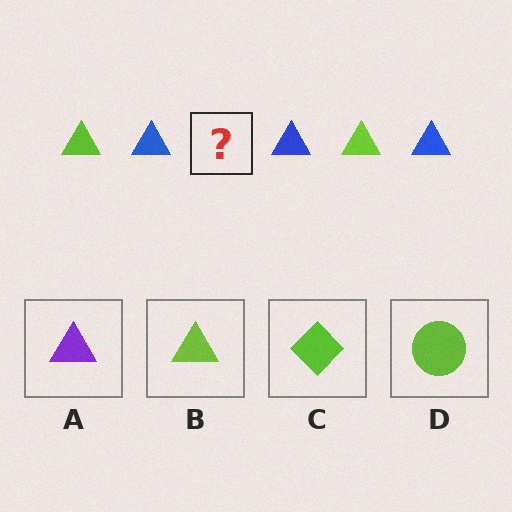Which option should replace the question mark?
Option B.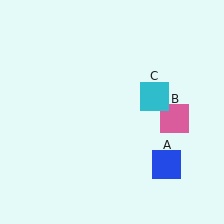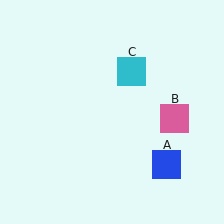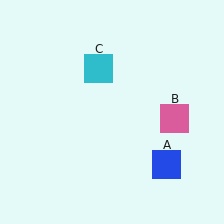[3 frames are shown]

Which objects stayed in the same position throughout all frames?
Blue square (object A) and pink square (object B) remained stationary.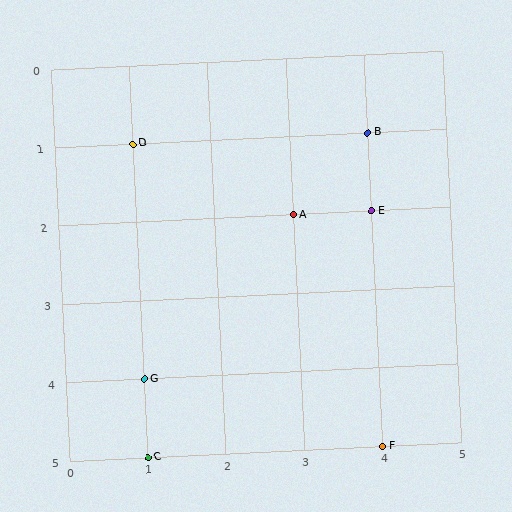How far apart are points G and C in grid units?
Points G and C are 1 row apart.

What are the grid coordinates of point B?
Point B is at grid coordinates (4, 1).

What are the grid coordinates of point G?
Point G is at grid coordinates (1, 4).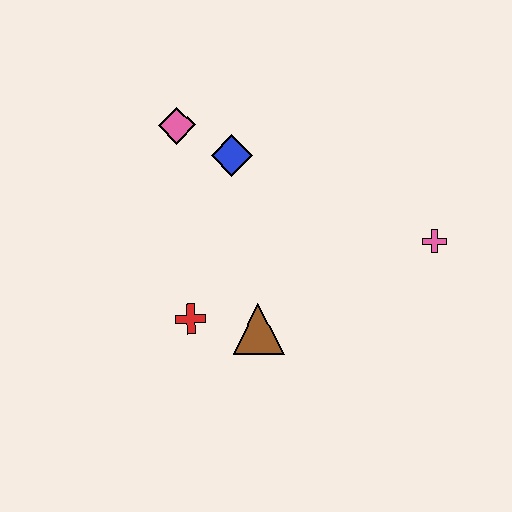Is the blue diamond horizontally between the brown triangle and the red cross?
Yes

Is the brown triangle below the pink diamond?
Yes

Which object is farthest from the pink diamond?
The pink cross is farthest from the pink diamond.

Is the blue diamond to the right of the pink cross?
No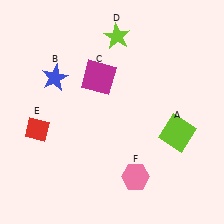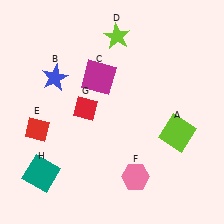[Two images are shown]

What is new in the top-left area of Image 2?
A red diamond (G) was added in the top-left area of Image 2.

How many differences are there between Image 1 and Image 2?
There are 2 differences between the two images.